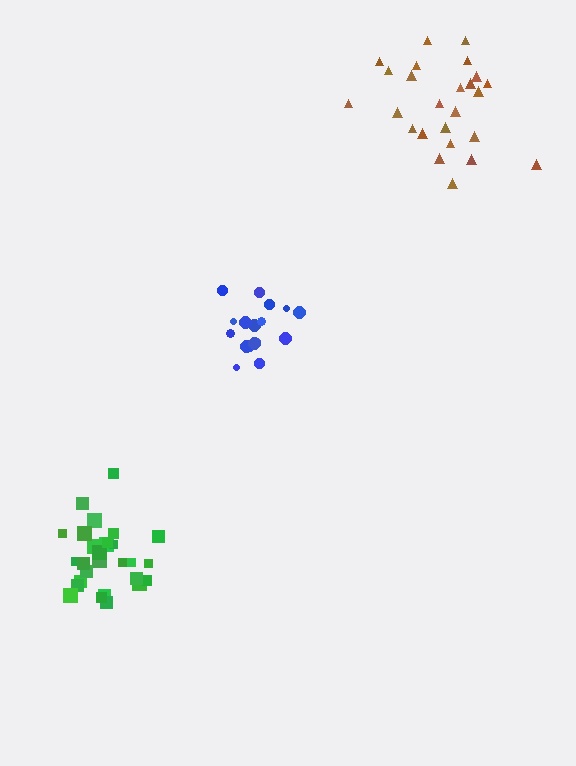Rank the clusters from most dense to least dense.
green, blue, brown.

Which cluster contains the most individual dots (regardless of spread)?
Green (28).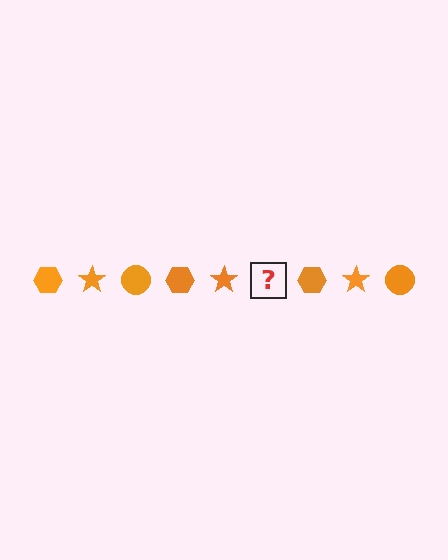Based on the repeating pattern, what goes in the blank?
The blank should be an orange circle.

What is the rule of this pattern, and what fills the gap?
The rule is that the pattern cycles through hexagon, star, circle shapes in orange. The gap should be filled with an orange circle.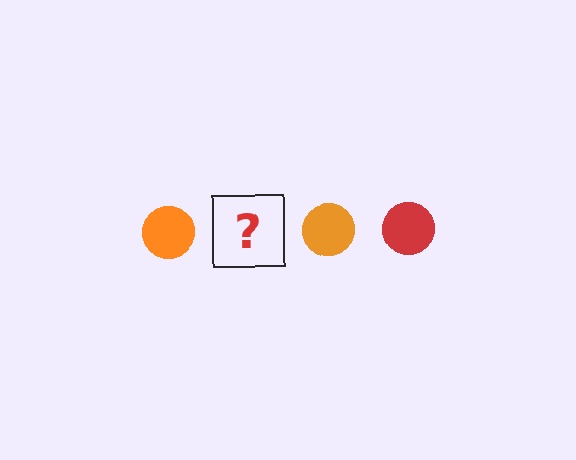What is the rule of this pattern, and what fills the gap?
The rule is that the pattern cycles through orange, red circles. The gap should be filled with a red circle.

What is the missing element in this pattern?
The missing element is a red circle.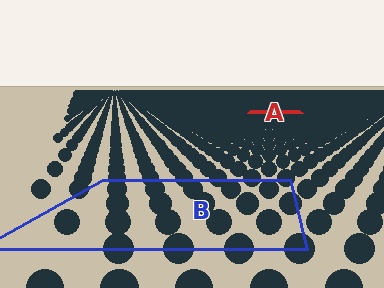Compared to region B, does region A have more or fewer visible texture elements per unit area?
Region A has more texture elements per unit area — they are packed more densely because it is farther away.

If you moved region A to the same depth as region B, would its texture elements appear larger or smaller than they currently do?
They would appear larger. At a closer depth, the same texture elements are projected at a bigger on-screen size.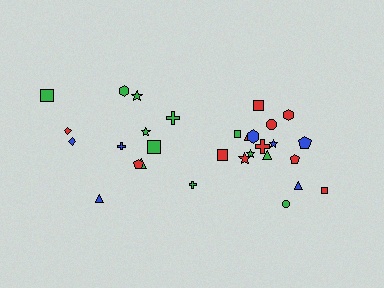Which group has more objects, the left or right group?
The right group.